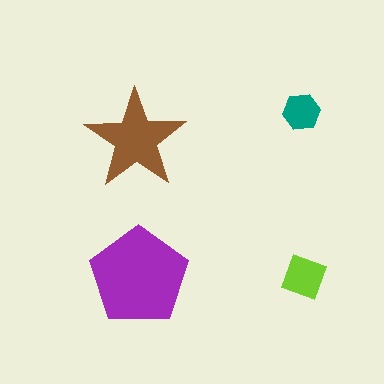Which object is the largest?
The purple pentagon.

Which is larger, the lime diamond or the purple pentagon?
The purple pentagon.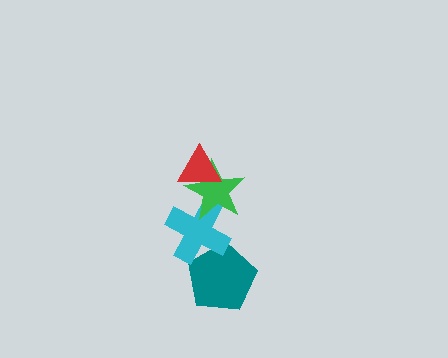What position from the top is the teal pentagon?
The teal pentagon is 4th from the top.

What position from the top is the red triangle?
The red triangle is 1st from the top.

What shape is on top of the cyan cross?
The green star is on top of the cyan cross.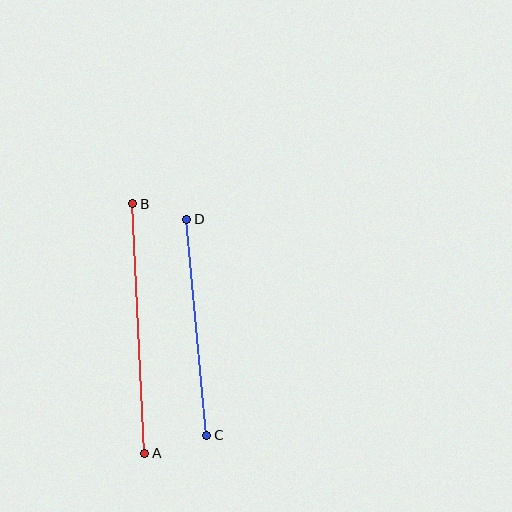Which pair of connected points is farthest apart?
Points A and B are farthest apart.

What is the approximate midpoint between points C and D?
The midpoint is at approximately (197, 327) pixels.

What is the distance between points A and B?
The distance is approximately 250 pixels.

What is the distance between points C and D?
The distance is approximately 217 pixels.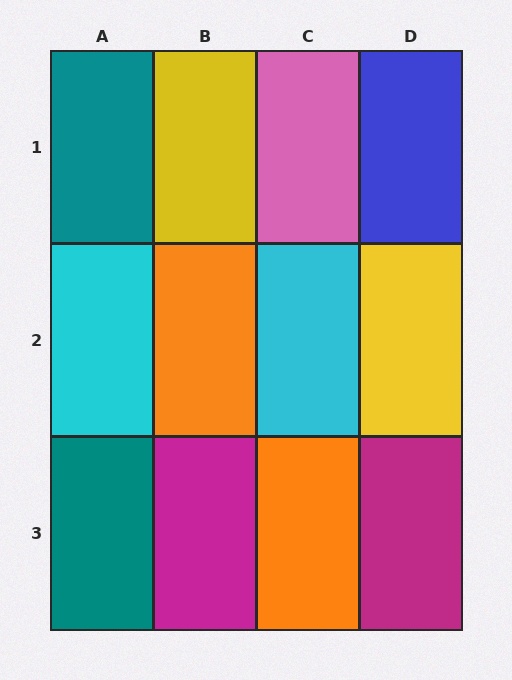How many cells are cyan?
2 cells are cyan.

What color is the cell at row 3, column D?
Magenta.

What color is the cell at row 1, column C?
Pink.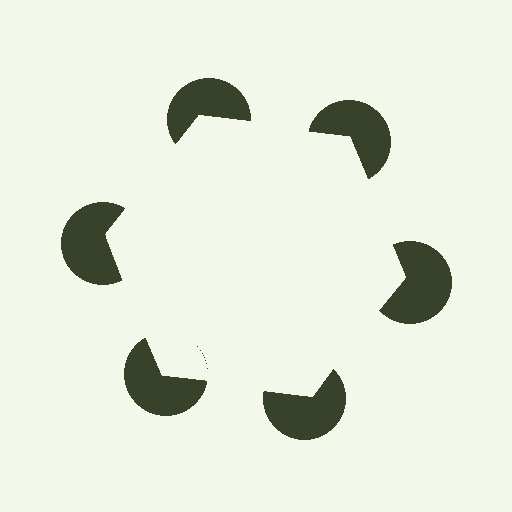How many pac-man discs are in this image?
There are 6 — one at each vertex of the illusory hexagon.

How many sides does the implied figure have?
6 sides.